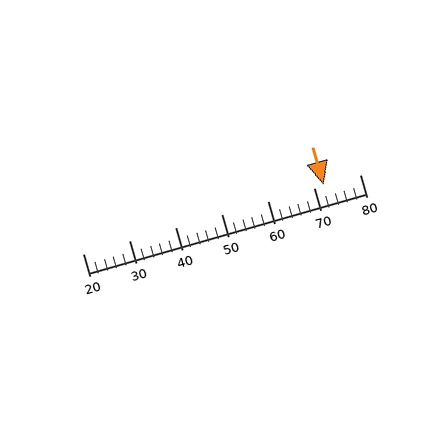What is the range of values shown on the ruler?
The ruler shows values from 20 to 80.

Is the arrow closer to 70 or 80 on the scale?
The arrow is closer to 70.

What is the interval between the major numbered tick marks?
The major tick marks are spaced 10 units apart.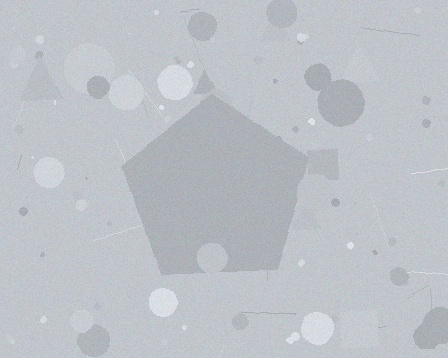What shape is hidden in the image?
A pentagon is hidden in the image.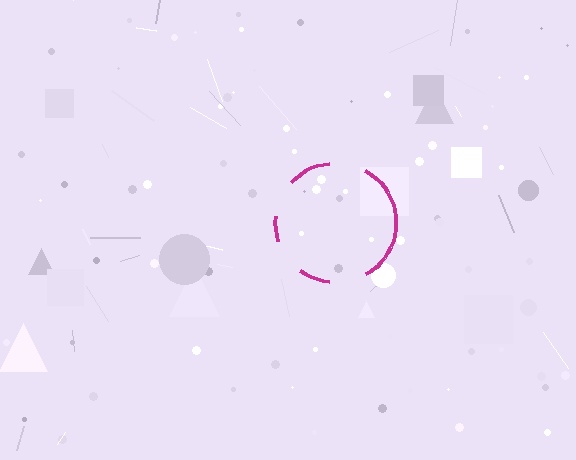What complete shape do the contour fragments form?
The contour fragments form a circle.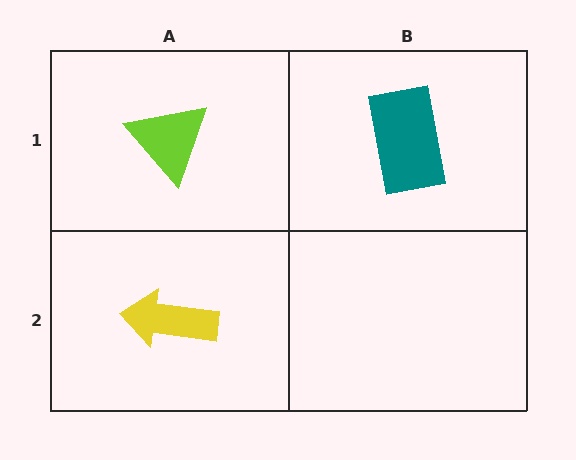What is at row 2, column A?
A yellow arrow.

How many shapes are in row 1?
2 shapes.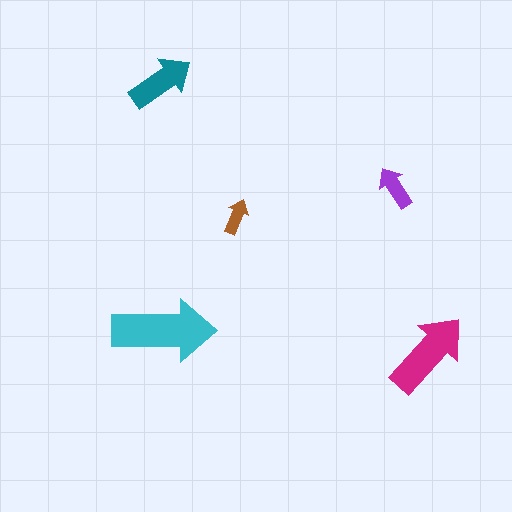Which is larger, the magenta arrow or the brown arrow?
The magenta one.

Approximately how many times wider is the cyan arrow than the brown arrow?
About 3 times wider.